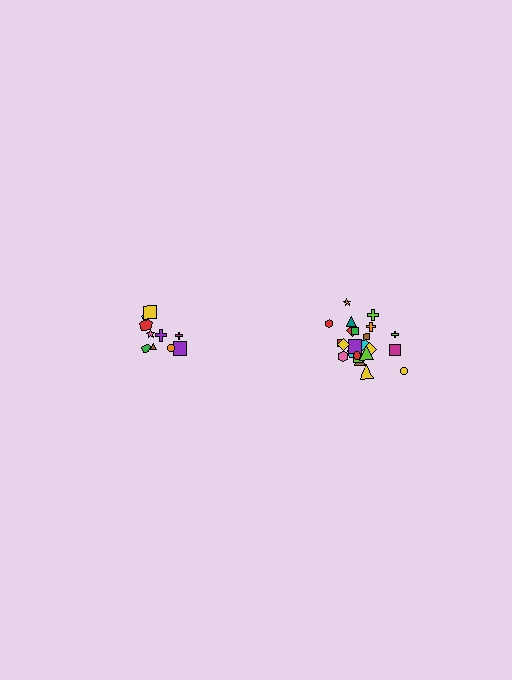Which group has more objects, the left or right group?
The right group.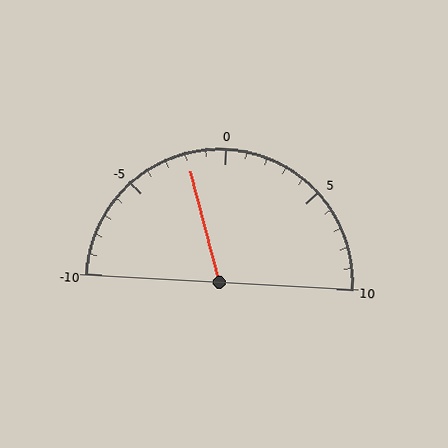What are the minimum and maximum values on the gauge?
The gauge ranges from -10 to 10.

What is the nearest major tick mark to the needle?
The nearest major tick mark is 0.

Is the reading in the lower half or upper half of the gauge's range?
The reading is in the lower half of the range (-10 to 10).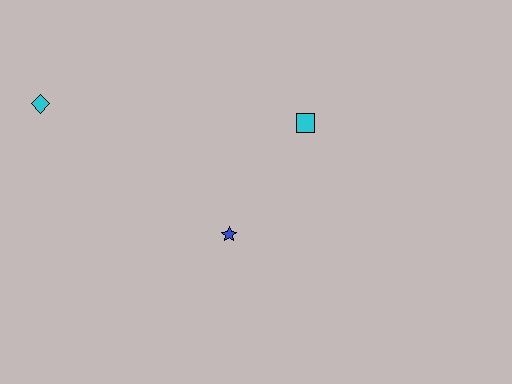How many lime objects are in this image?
There are no lime objects.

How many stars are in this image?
There is 1 star.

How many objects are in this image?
There are 3 objects.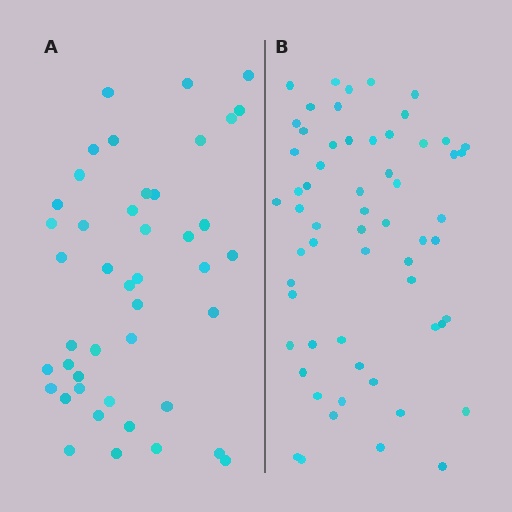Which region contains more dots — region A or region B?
Region B (the right region) has more dots.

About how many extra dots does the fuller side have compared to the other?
Region B has approximately 15 more dots than region A.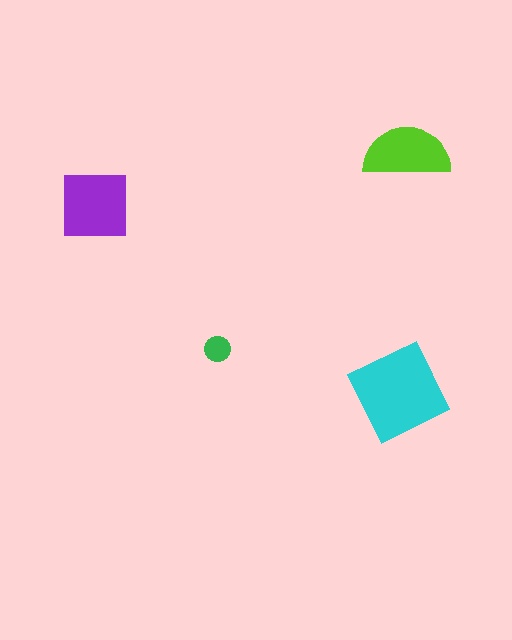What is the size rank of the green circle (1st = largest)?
4th.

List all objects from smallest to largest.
The green circle, the lime semicircle, the purple square, the cyan diamond.